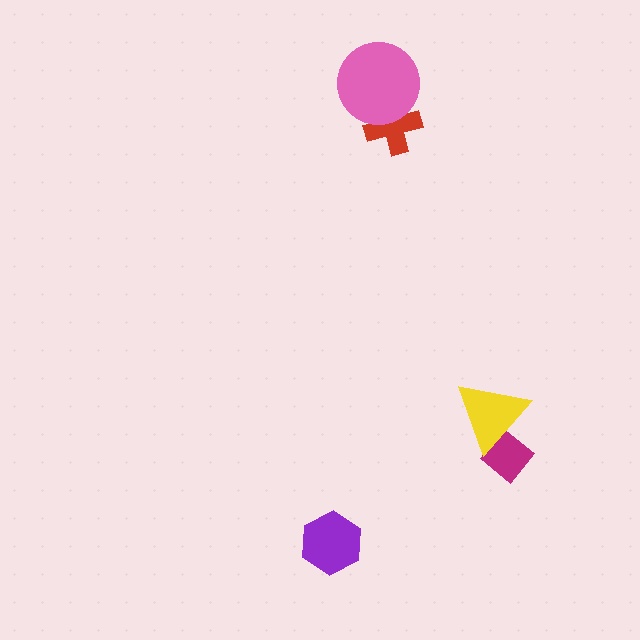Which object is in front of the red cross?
The pink circle is in front of the red cross.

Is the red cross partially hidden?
Yes, it is partially covered by another shape.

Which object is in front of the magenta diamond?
The yellow triangle is in front of the magenta diamond.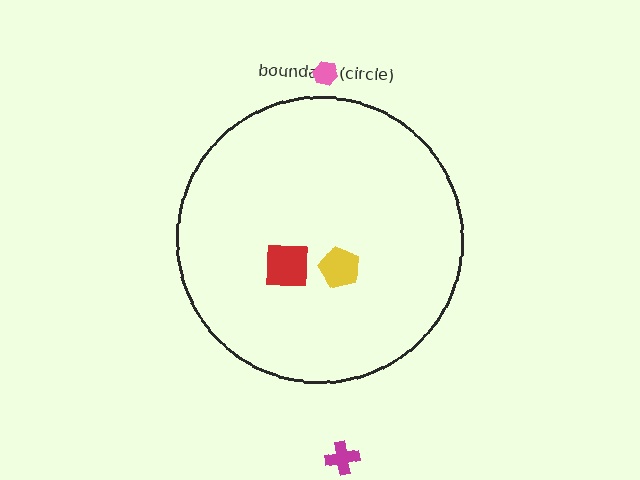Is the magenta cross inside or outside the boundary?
Outside.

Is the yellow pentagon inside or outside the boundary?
Inside.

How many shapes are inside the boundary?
2 inside, 2 outside.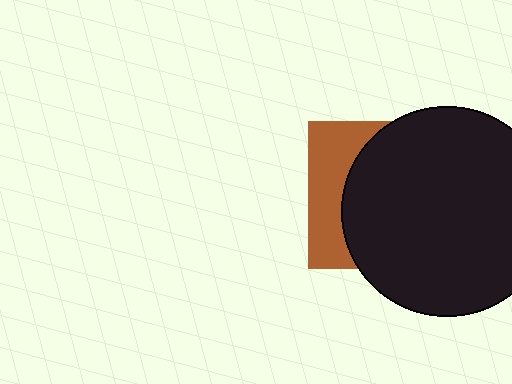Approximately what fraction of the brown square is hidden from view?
Roughly 70% of the brown square is hidden behind the black circle.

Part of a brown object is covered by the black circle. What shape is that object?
It is a square.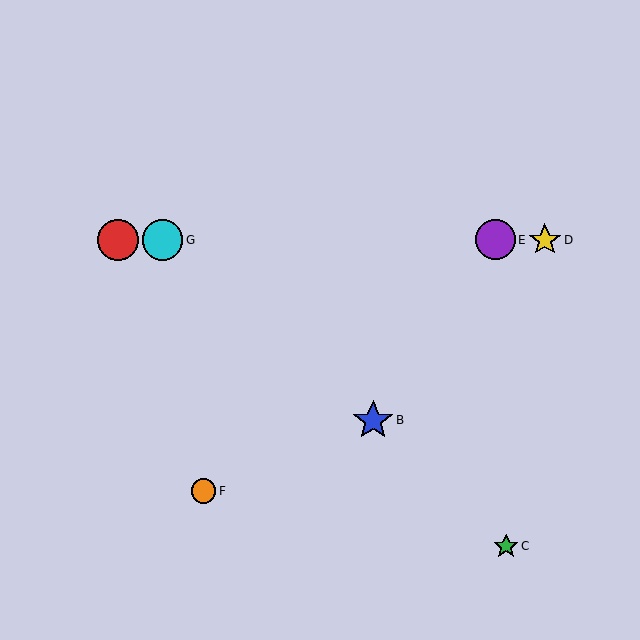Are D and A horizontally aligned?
Yes, both are at y≈240.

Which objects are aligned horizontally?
Objects A, D, E, G are aligned horizontally.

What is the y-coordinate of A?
Object A is at y≈240.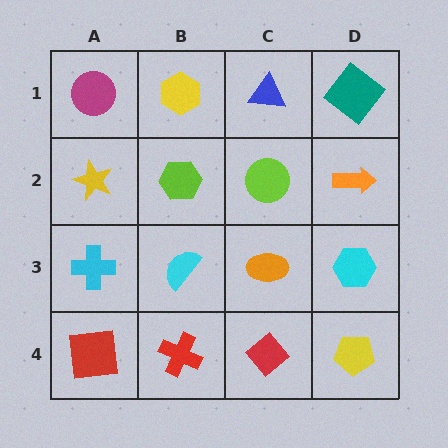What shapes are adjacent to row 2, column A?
A magenta circle (row 1, column A), a cyan cross (row 3, column A), a lime hexagon (row 2, column B).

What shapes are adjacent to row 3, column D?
An orange arrow (row 2, column D), a yellow pentagon (row 4, column D), an orange ellipse (row 3, column C).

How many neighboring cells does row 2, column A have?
3.